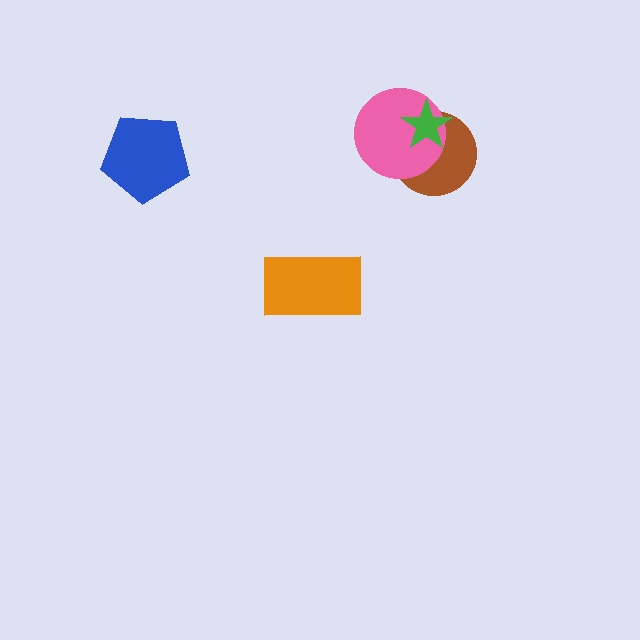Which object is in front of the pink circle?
The green star is in front of the pink circle.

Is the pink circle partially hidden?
Yes, it is partially covered by another shape.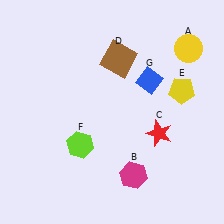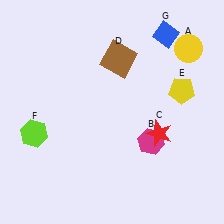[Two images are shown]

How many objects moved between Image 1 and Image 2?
3 objects moved between the two images.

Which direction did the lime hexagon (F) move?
The lime hexagon (F) moved left.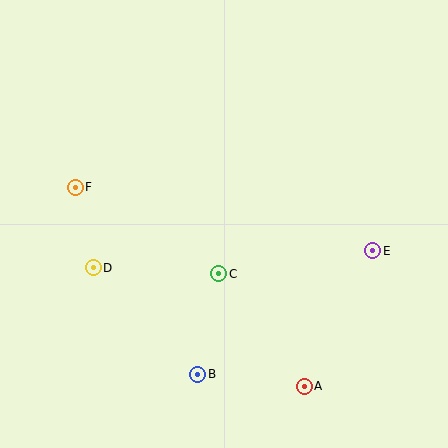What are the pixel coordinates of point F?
Point F is at (75, 187).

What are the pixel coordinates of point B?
Point B is at (198, 374).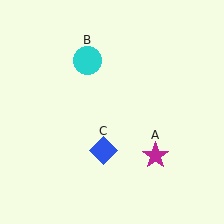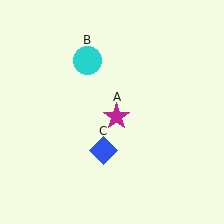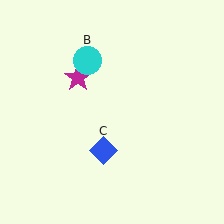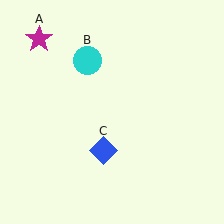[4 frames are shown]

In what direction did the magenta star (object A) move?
The magenta star (object A) moved up and to the left.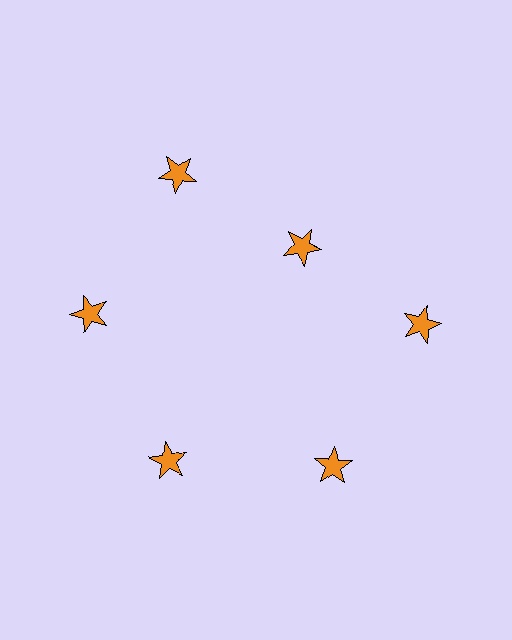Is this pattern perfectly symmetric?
No. The 6 orange stars are arranged in a ring, but one element near the 1 o'clock position is pulled inward toward the center, breaking the 6-fold rotational symmetry.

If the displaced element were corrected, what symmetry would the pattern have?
It would have 6-fold rotational symmetry — the pattern would map onto itself every 60 degrees.